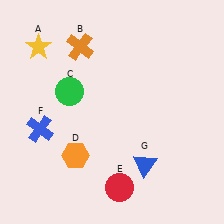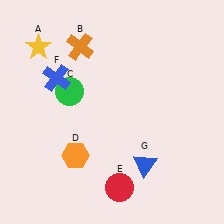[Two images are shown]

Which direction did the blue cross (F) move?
The blue cross (F) moved up.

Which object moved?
The blue cross (F) moved up.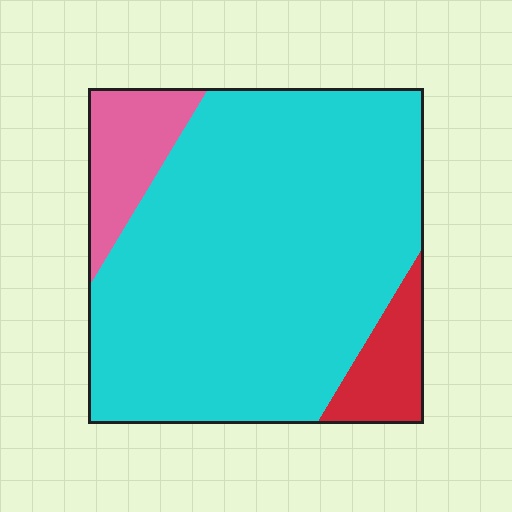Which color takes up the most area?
Cyan, at roughly 80%.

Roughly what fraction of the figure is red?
Red covers 9% of the figure.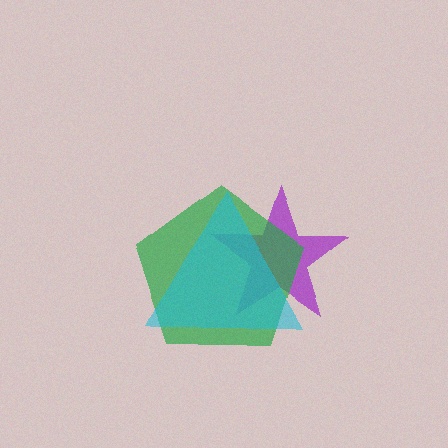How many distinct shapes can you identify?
There are 3 distinct shapes: a purple star, a green pentagon, a cyan triangle.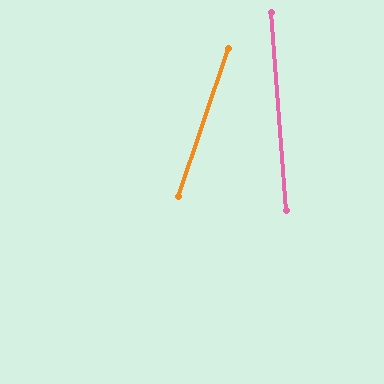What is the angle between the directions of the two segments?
Approximately 23 degrees.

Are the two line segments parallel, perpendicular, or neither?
Neither parallel nor perpendicular — they differ by about 23°.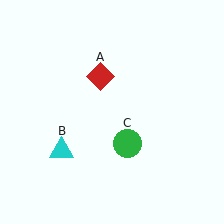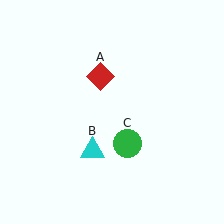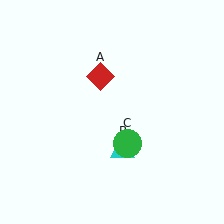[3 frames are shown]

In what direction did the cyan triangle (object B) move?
The cyan triangle (object B) moved right.